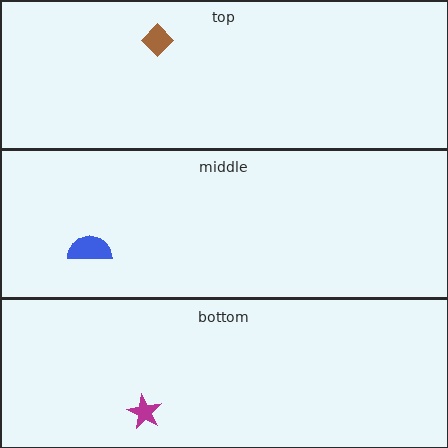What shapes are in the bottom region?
The magenta star.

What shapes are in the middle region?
The blue semicircle.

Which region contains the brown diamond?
The top region.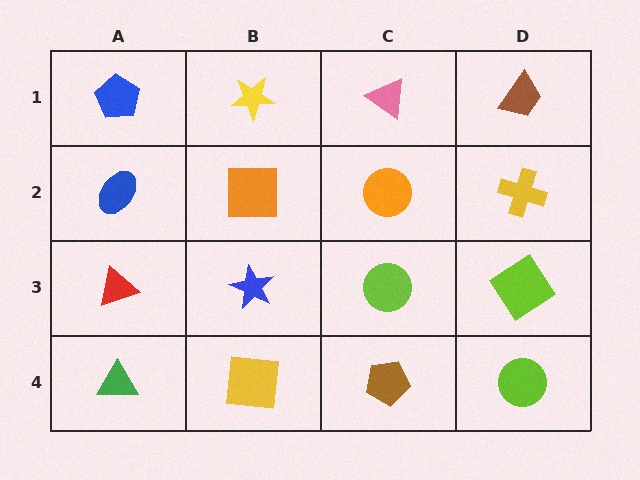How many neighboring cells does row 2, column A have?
3.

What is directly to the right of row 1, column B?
A pink triangle.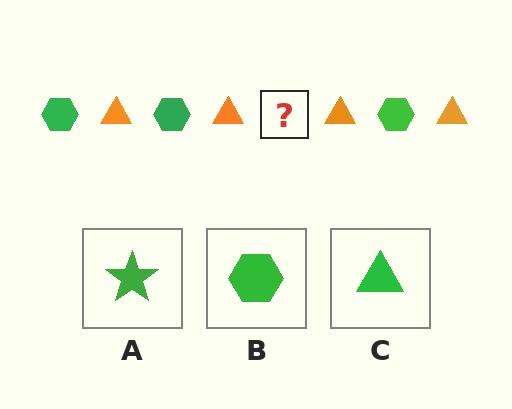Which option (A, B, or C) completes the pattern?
B.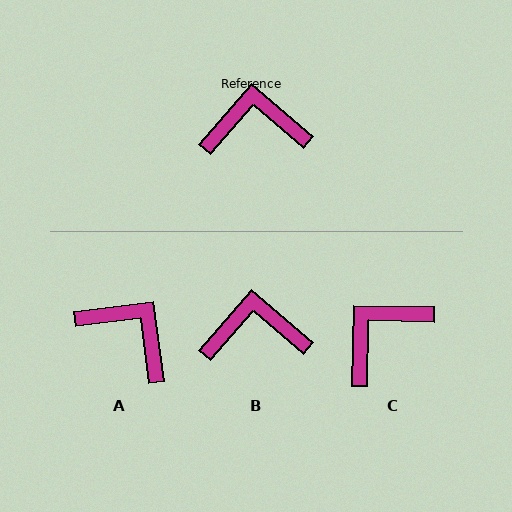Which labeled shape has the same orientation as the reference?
B.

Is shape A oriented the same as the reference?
No, it is off by about 42 degrees.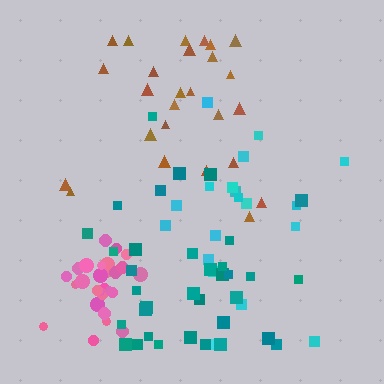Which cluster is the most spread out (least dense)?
Cyan.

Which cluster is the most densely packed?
Pink.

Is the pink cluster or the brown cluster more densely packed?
Pink.